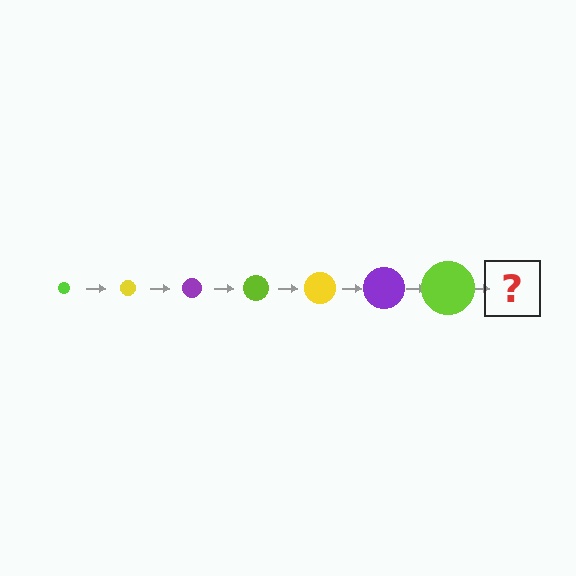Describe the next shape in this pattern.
It should be a yellow circle, larger than the previous one.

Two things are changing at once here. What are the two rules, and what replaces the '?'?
The two rules are that the circle grows larger each step and the color cycles through lime, yellow, and purple. The '?' should be a yellow circle, larger than the previous one.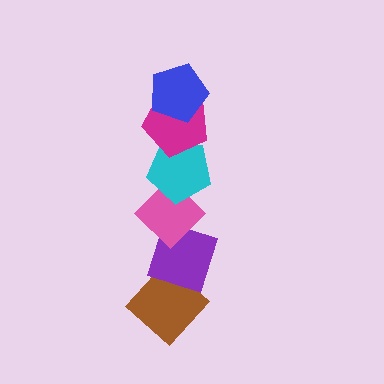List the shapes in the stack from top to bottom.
From top to bottom: the blue pentagon, the magenta pentagon, the cyan pentagon, the pink diamond, the purple diamond, the brown diamond.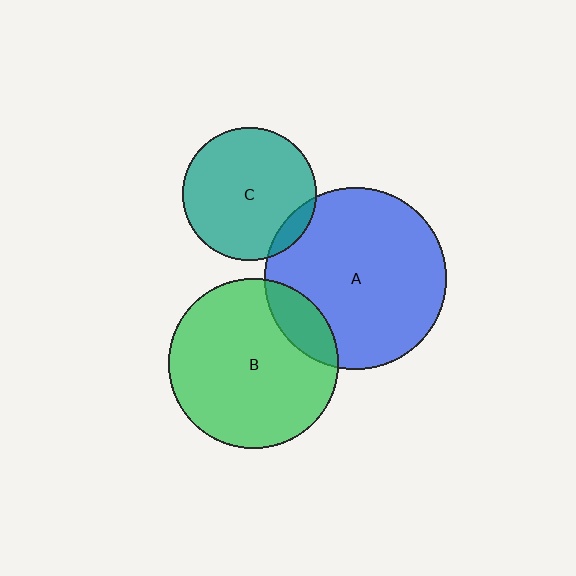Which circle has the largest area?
Circle A (blue).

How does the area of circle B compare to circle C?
Approximately 1.6 times.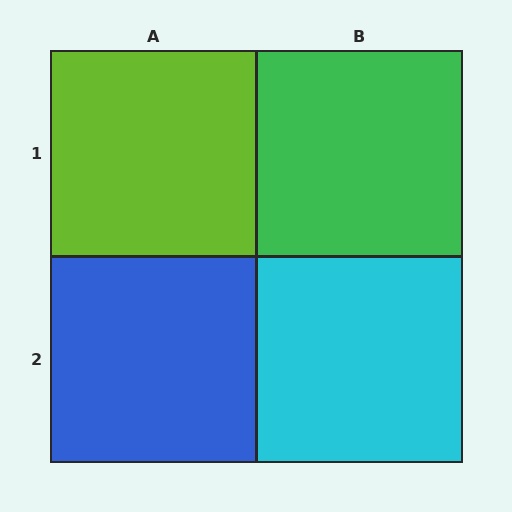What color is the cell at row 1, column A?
Lime.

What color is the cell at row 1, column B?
Green.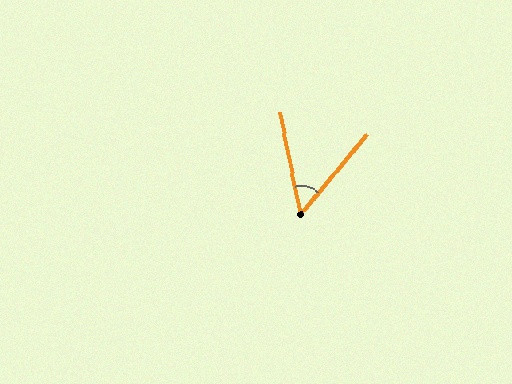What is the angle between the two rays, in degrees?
Approximately 51 degrees.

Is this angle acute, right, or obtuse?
It is acute.